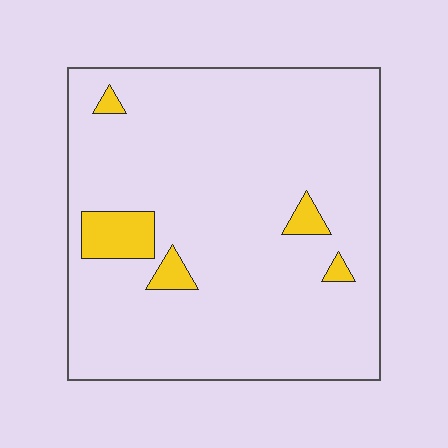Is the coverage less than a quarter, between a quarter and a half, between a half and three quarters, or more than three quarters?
Less than a quarter.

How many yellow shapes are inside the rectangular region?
5.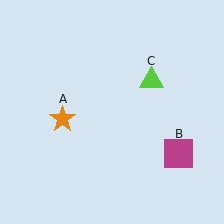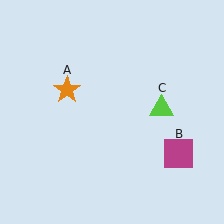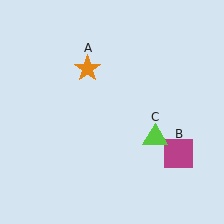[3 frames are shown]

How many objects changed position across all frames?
2 objects changed position: orange star (object A), lime triangle (object C).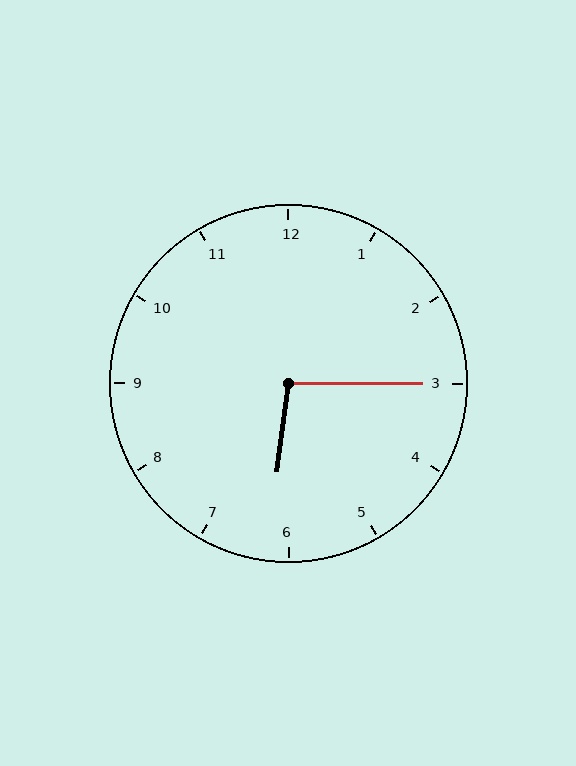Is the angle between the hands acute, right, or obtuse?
It is obtuse.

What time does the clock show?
6:15.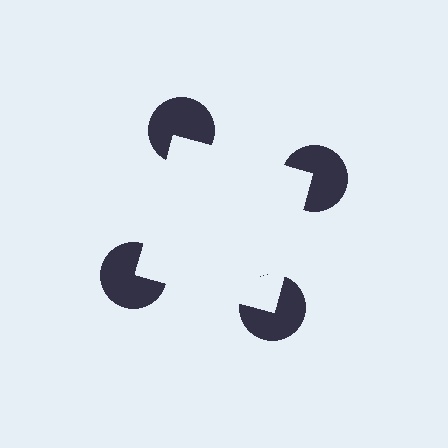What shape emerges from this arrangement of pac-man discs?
An illusory square — its edges are inferred from the aligned wedge cuts in the pac-man discs, not physically drawn.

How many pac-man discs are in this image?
There are 4 — one at each vertex of the illusory square.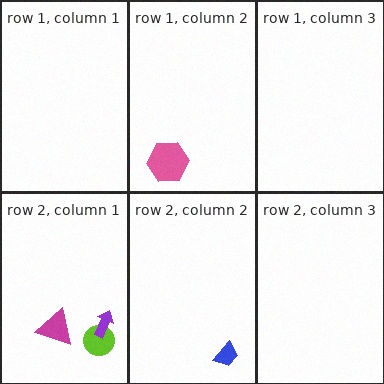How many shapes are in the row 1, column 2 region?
1.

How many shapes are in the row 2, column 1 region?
3.